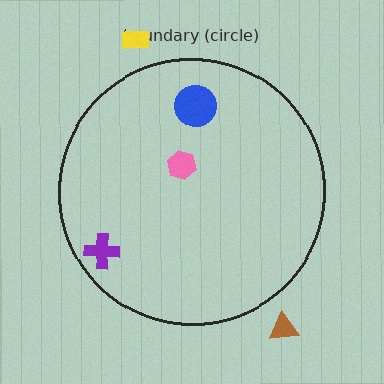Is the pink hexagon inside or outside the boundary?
Inside.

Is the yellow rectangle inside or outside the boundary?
Outside.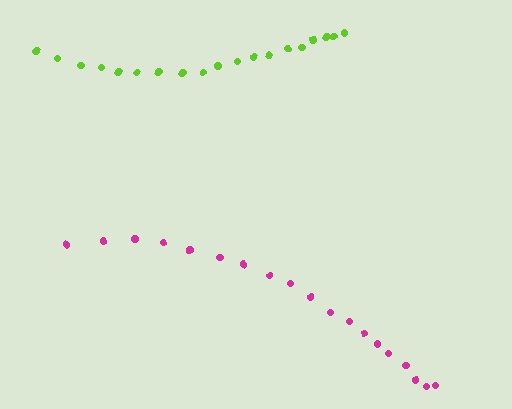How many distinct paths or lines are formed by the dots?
There are 2 distinct paths.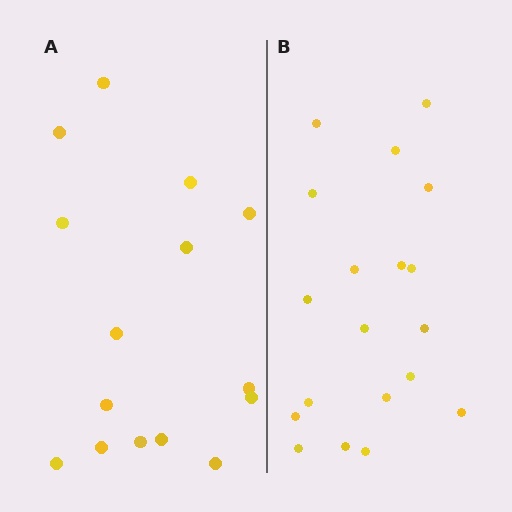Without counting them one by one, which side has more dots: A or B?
Region B (the right region) has more dots.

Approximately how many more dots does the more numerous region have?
Region B has about 4 more dots than region A.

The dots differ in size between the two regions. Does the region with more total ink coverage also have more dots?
No. Region A has more total ink coverage because its dots are larger, but region B actually contains more individual dots. Total area can be misleading — the number of items is what matters here.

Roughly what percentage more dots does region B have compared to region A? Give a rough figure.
About 25% more.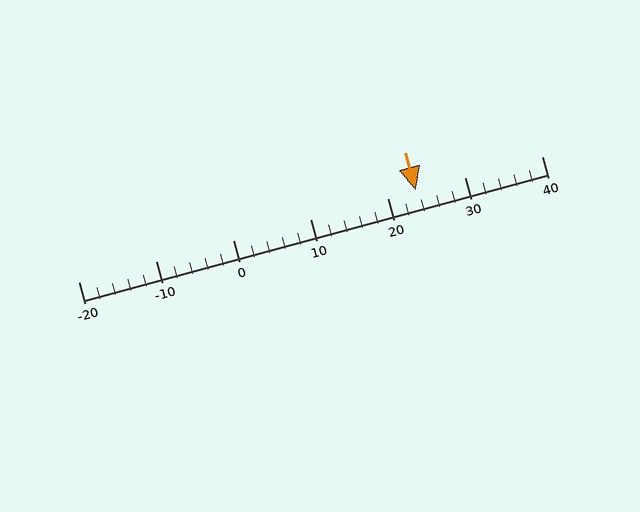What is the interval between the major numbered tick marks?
The major tick marks are spaced 10 units apart.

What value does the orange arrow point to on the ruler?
The orange arrow points to approximately 24.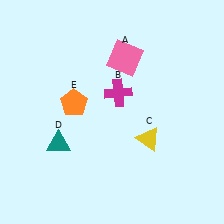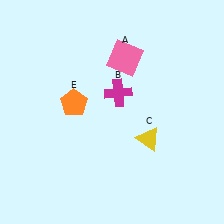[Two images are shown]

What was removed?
The teal triangle (D) was removed in Image 2.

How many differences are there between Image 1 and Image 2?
There is 1 difference between the two images.